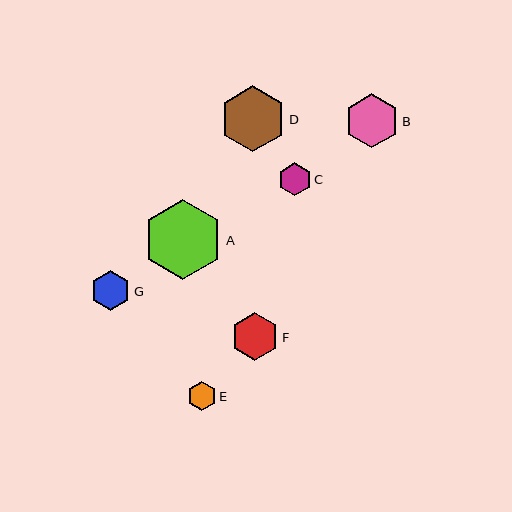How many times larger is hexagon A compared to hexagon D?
Hexagon A is approximately 1.2 times the size of hexagon D.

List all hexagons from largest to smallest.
From largest to smallest: A, D, B, F, G, C, E.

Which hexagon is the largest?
Hexagon A is the largest with a size of approximately 80 pixels.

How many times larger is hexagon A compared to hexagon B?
Hexagon A is approximately 1.5 times the size of hexagon B.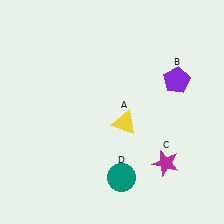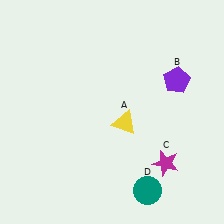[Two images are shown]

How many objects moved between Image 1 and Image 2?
1 object moved between the two images.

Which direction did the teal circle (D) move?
The teal circle (D) moved right.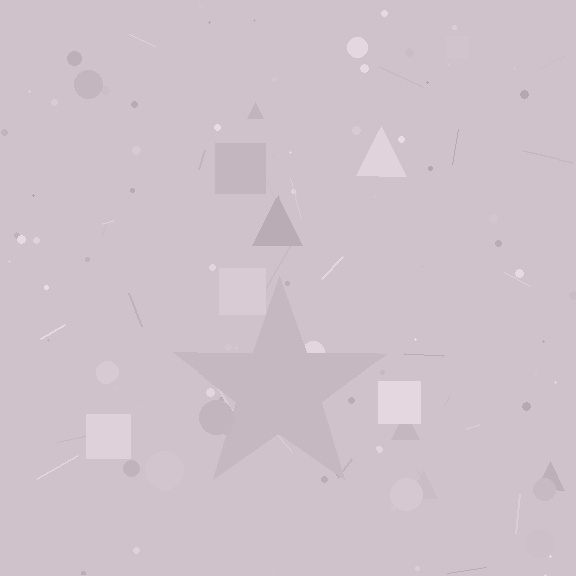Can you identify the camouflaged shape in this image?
The camouflaged shape is a star.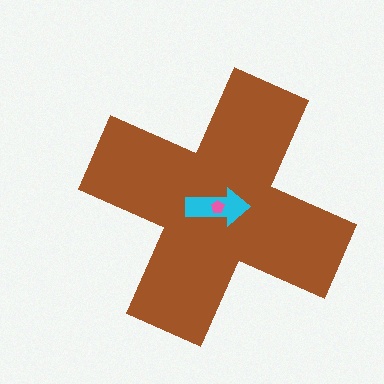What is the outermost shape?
The brown cross.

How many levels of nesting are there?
3.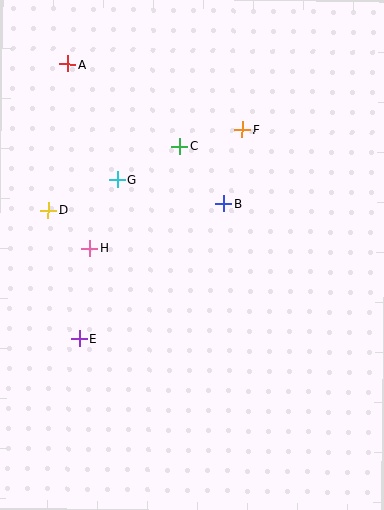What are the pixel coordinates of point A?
Point A is at (68, 64).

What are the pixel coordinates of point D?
Point D is at (48, 211).